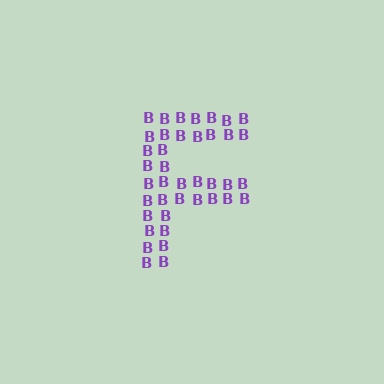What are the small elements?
The small elements are letter B's.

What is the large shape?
The large shape is the letter F.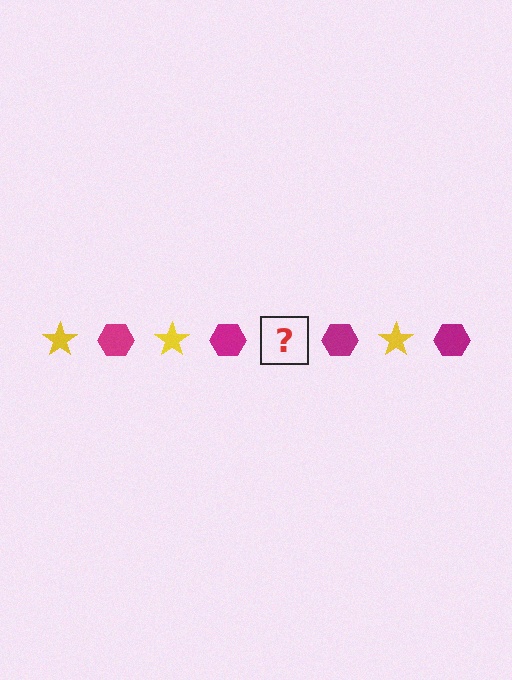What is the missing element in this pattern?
The missing element is a yellow star.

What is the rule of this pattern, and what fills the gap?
The rule is that the pattern alternates between yellow star and magenta hexagon. The gap should be filled with a yellow star.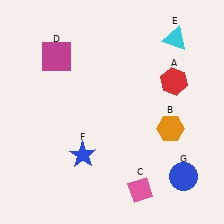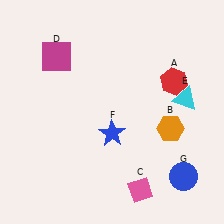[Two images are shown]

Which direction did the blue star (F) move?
The blue star (F) moved right.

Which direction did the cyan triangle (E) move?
The cyan triangle (E) moved down.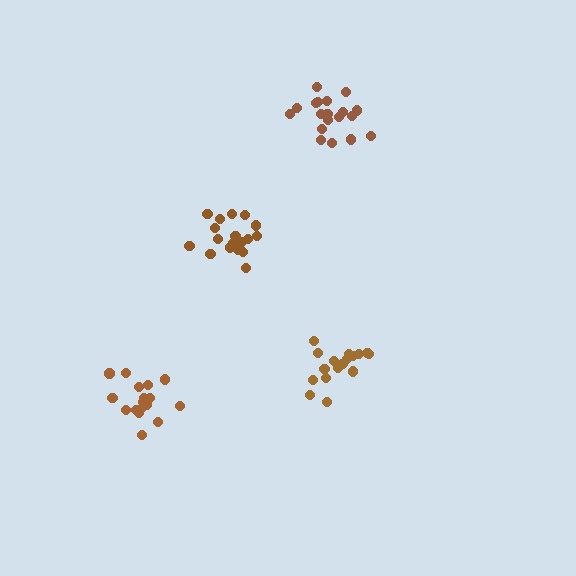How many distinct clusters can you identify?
There are 4 distinct clusters.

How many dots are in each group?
Group 1: 17 dots, Group 2: 18 dots, Group 3: 19 dots, Group 4: 19 dots (73 total).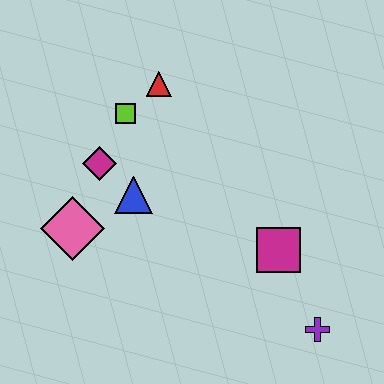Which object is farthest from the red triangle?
The purple cross is farthest from the red triangle.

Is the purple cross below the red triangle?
Yes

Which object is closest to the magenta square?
The purple cross is closest to the magenta square.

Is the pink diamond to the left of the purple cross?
Yes